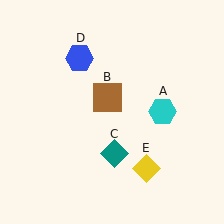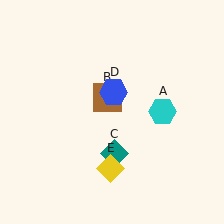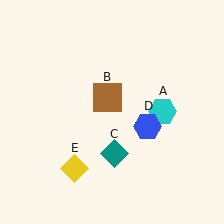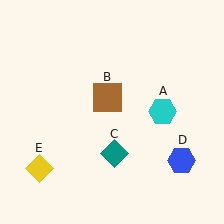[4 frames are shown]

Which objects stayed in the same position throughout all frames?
Cyan hexagon (object A) and brown square (object B) and teal diamond (object C) remained stationary.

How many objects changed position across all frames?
2 objects changed position: blue hexagon (object D), yellow diamond (object E).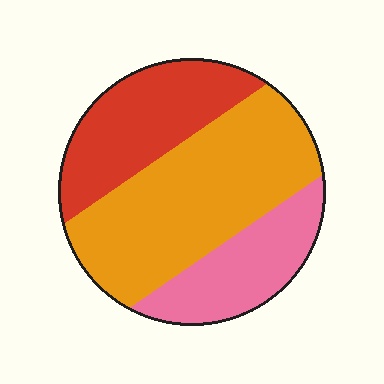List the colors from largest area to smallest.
From largest to smallest: orange, red, pink.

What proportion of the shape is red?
Red covers about 30% of the shape.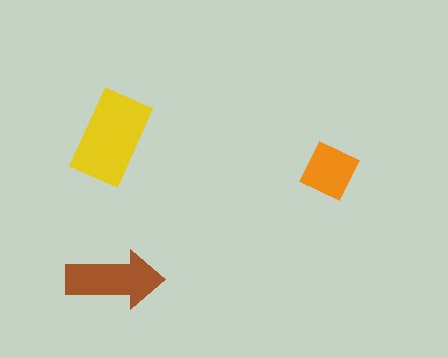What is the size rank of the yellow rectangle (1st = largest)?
1st.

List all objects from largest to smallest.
The yellow rectangle, the brown arrow, the orange diamond.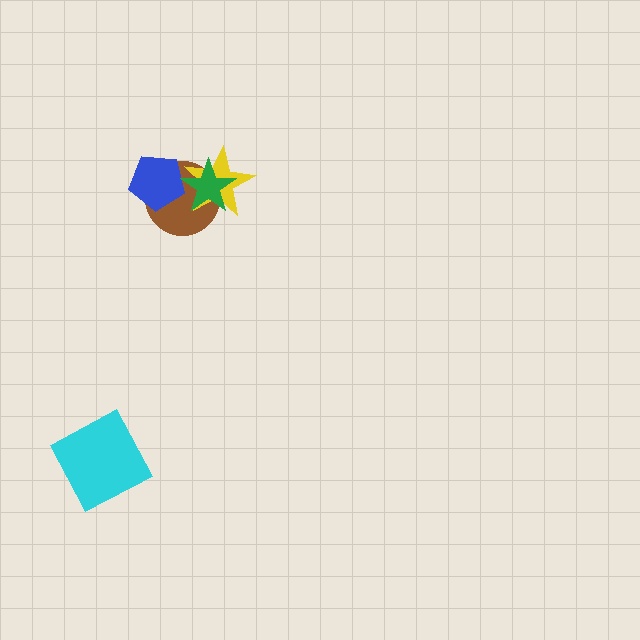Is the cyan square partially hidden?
No, no other shape covers it.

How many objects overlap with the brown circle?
3 objects overlap with the brown circle.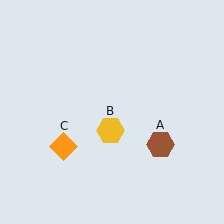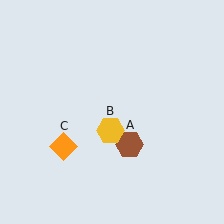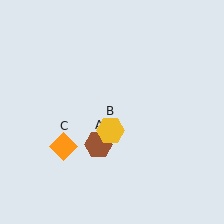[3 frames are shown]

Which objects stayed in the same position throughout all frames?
Yellow hexagon (object B) and orange diamond (object C) remained stationary.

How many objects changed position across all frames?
1 object changed position: brown hexagon (object A).